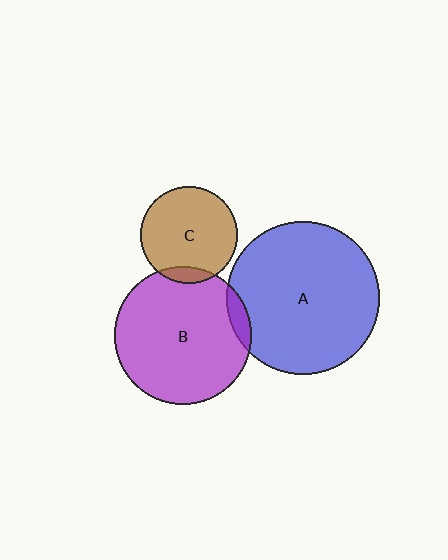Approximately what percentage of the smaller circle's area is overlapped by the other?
Approximately 10%.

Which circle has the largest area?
Circle A (blue).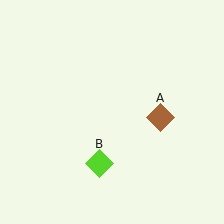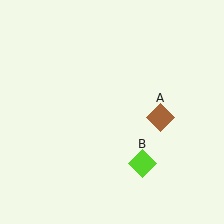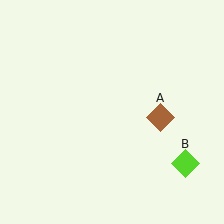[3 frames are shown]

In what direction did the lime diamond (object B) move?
The lime diamond (object B) moved right.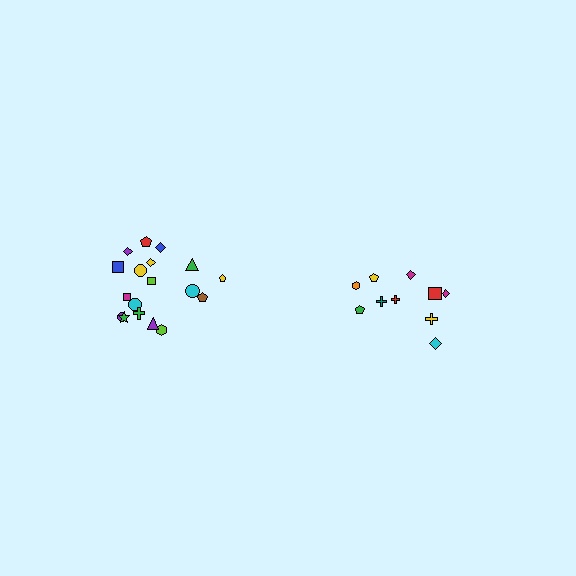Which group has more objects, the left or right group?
The left group.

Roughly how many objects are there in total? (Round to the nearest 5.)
Roughly 30 objects in total.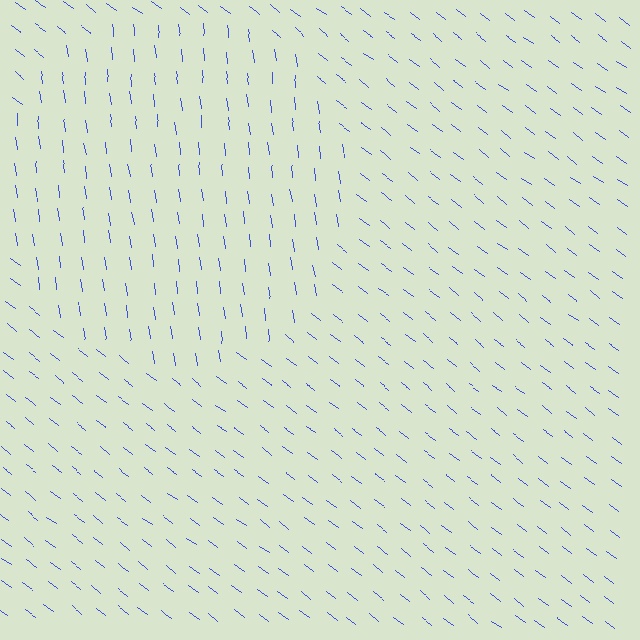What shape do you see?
I see a circle.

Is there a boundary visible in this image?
Yes, there is a texture boundary formed by a change in line orientation.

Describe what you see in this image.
The image is filled with small blue line segments. A circle region in the image has lines oriented differently from the surrounding lines, creating a visible texture boundary.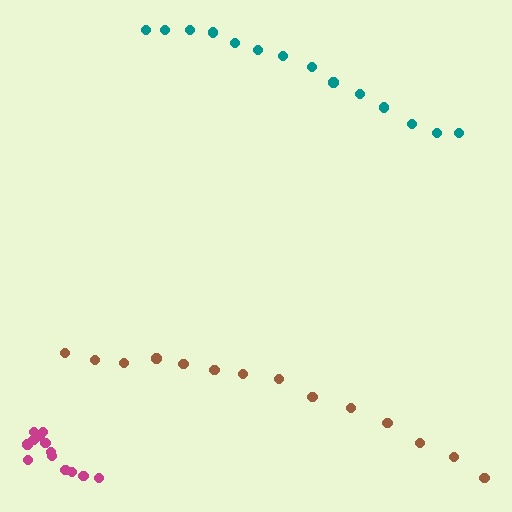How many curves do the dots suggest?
There are 3 distinct paths.